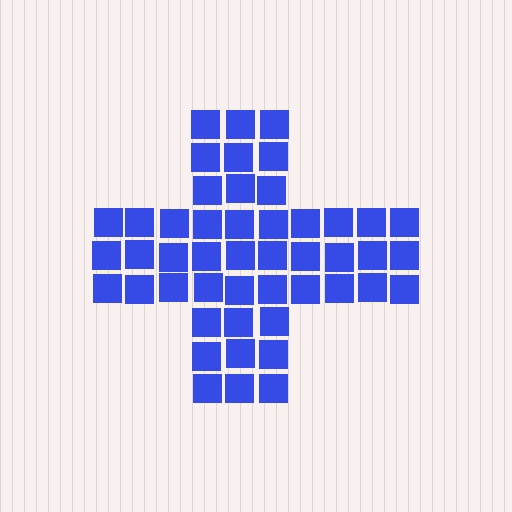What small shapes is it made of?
It is made of small squares.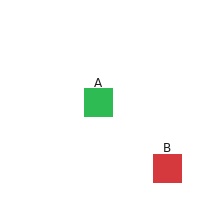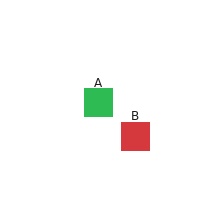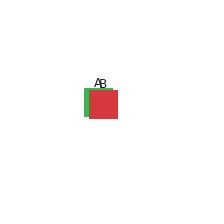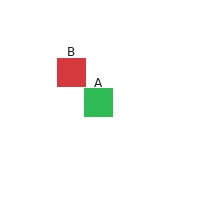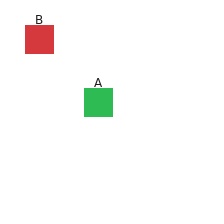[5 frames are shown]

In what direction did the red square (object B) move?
The red square (object B) moved up and to the left.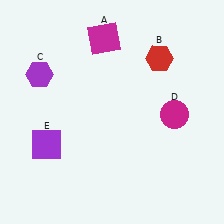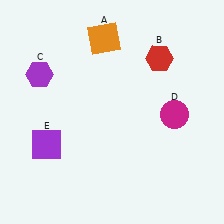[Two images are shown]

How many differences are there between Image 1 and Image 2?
There is 1 difference between the two images.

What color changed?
The square (A) changed from magenta in Image 1 to orange in Image 2.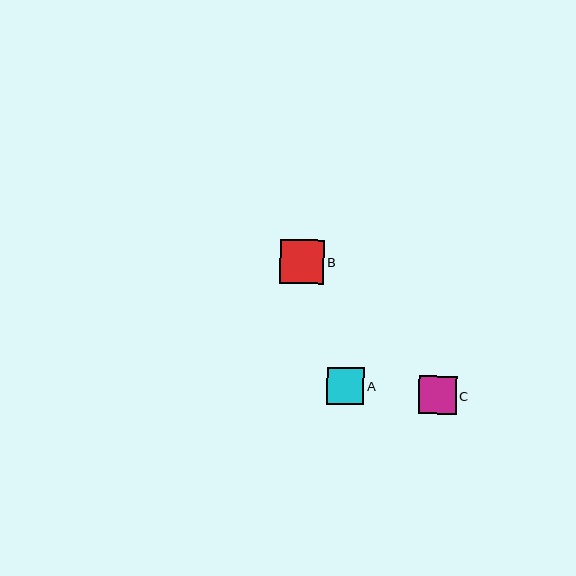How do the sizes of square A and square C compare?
Square A and square C are approximately the same size.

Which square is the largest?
Square B is the largest with a size of approximately 44 pixels.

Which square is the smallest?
Square C is the smallest with a size of approximately 38 pixels.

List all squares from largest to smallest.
From largest to smallest: B, A, C.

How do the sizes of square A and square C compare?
Square A and square C are approximately the same size.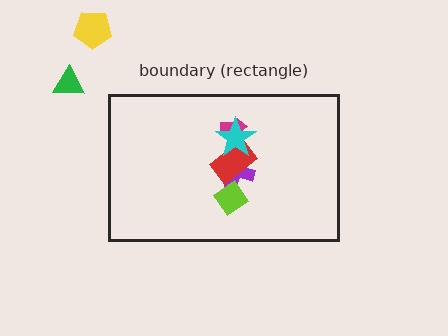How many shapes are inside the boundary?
5 inside, 2 outside.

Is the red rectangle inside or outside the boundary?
Inside.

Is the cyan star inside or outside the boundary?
Inside.